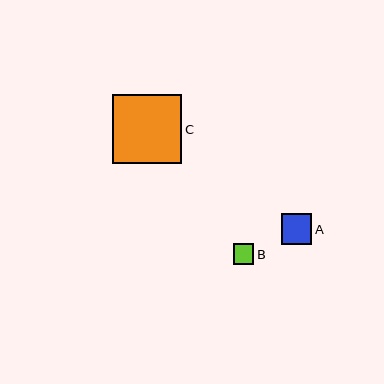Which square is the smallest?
Square B is the smallest with a size of approximately 21 pixels.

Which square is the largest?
Square C is the largest with a size of approximately 69 pixels.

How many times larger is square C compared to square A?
Square C is approximately 2.2 times the size of square A.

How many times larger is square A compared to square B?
Square A is approximately 1.5 times the size of square B.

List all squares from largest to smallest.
From largest to smallest: C, A, B.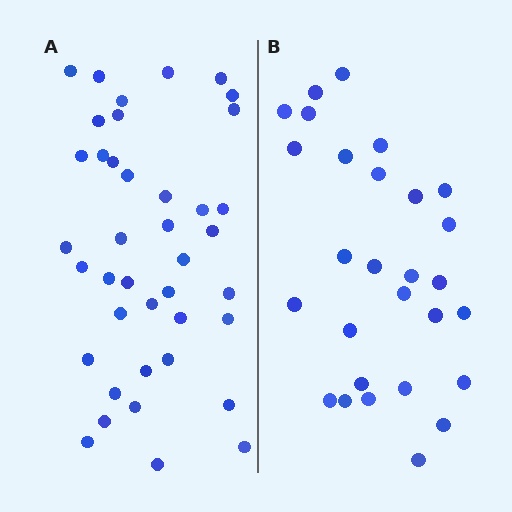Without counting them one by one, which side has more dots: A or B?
Region A (the left region) has more dots.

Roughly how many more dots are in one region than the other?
Region A has roughly 12 or so more dots than region B.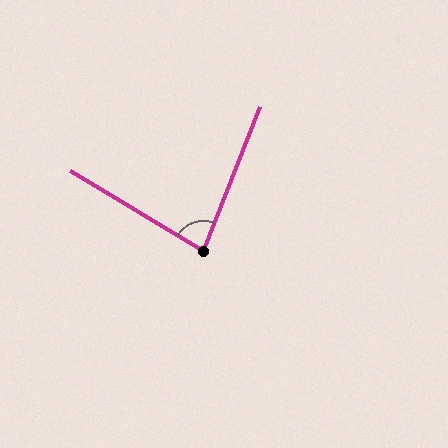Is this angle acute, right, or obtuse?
It is acute.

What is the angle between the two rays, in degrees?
Approximately 81 degrees.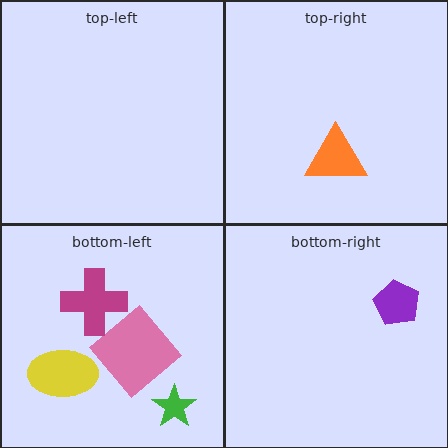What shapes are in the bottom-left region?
The green star, the pink diamond, the yellow ellipse, the magenta cross.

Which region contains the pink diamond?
The bottom-left region.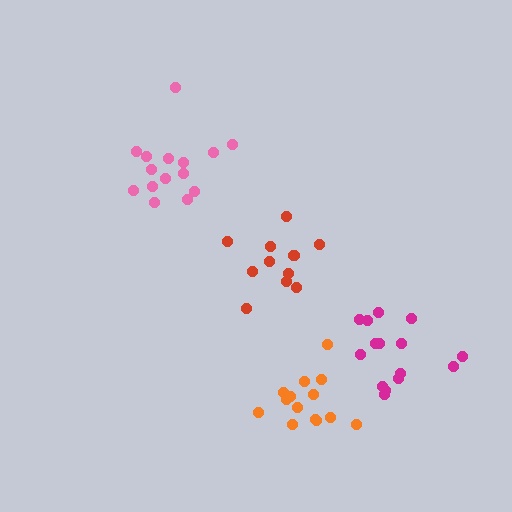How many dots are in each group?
Group 1: 12 dots, Group 2: 15 dots, Group 3: 15 dots, Group 4: 14 dots (56 total).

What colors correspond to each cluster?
The clusters are colored: red, pink, magenta, orange.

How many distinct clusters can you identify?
There are 4 distinct clusters.